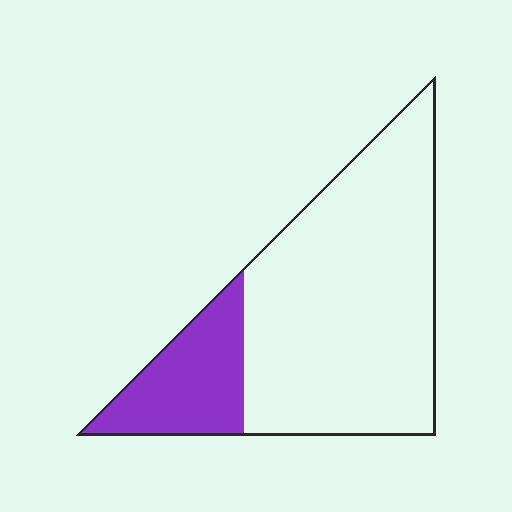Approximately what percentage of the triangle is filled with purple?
Approximately 20%.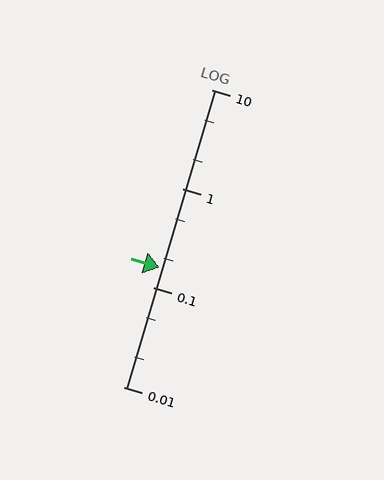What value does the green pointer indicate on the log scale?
The pointer indicates approximately 0.16.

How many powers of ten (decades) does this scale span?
The scale spans 3 decades, from 0.01 to 10.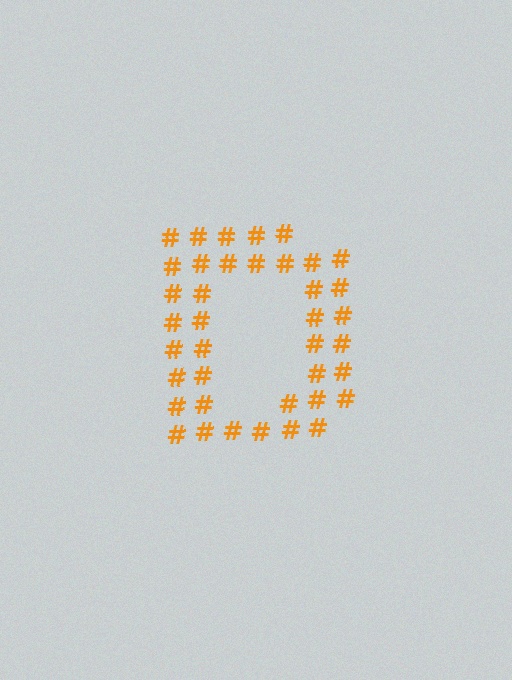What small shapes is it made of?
It is made of small hash symbols.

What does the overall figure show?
The overall figure shows the letter D.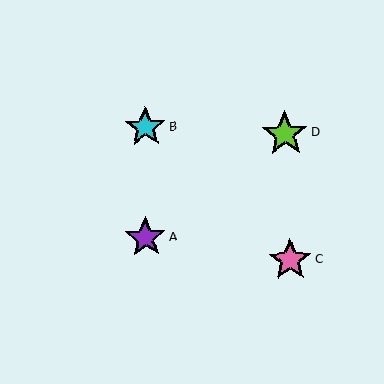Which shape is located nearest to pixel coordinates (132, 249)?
The purple star (labeled A) at (146, 238) is nearest to that location.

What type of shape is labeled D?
Shape D is a lime star.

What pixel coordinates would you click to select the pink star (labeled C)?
Click at (290, 260) to select the pink star C.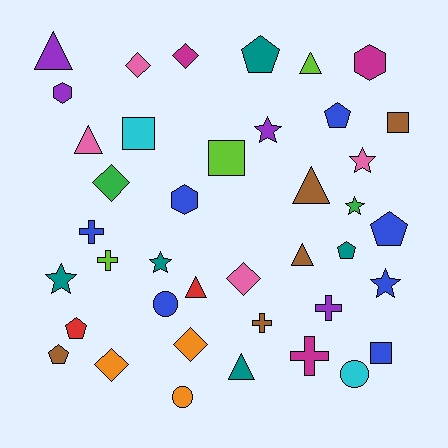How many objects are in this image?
There are 40 objects.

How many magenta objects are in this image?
There are 3 magenta objects.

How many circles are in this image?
There are 3 circles.